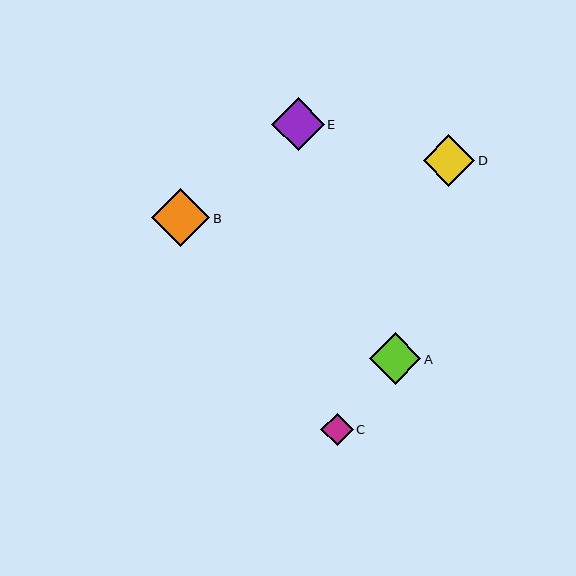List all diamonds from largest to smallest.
From largest to smallest: B, E, A, D, C.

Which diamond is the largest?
Diamond B is the largest with a size of approximately 58 pixels.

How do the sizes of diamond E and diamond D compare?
Diamond E and diamond D are approximately the same size.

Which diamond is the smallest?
Diamond C is the smallest with a size of approximately 33 pixels.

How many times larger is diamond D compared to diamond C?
Diamond D is approximately 1.6 times the size of diamond C.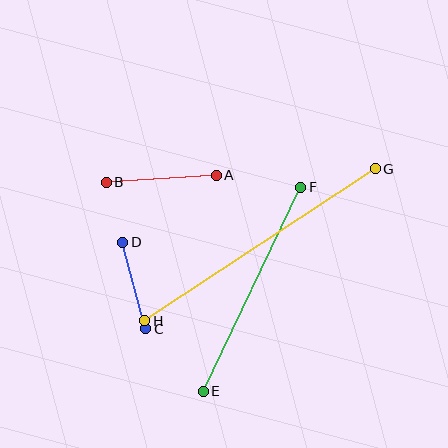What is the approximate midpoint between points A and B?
The midpoint is at approximately (161, 179) pixels.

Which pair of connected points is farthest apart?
Points G and H are farthest apart.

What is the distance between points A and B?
The distance is approximately 110 pixels.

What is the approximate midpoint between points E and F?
The midpoint is at approximately (252, 289) pixels.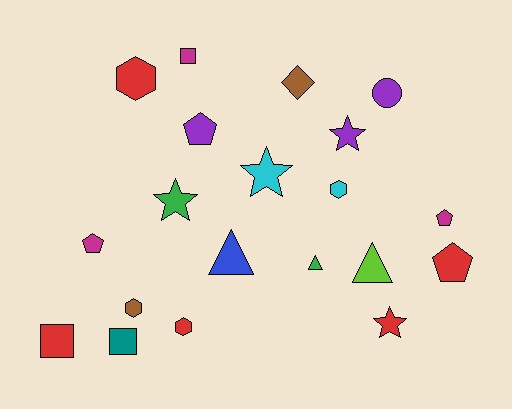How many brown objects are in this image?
There are 2 brown objects.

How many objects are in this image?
There are 20 objects.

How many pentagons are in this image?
There are 4 pentagons.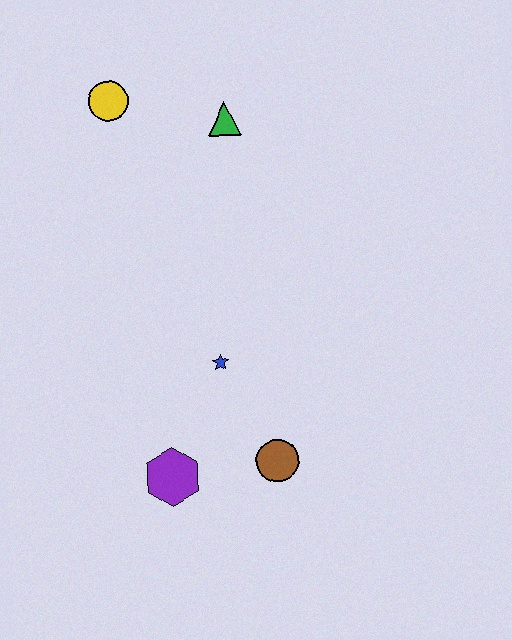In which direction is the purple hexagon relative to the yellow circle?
The purple hexagon is below the yellow circle.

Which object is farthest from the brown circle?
The yellow circle is farthest from the brown circle.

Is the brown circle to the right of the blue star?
Yes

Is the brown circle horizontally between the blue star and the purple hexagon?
No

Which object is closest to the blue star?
The brown circle is closest to the blue star.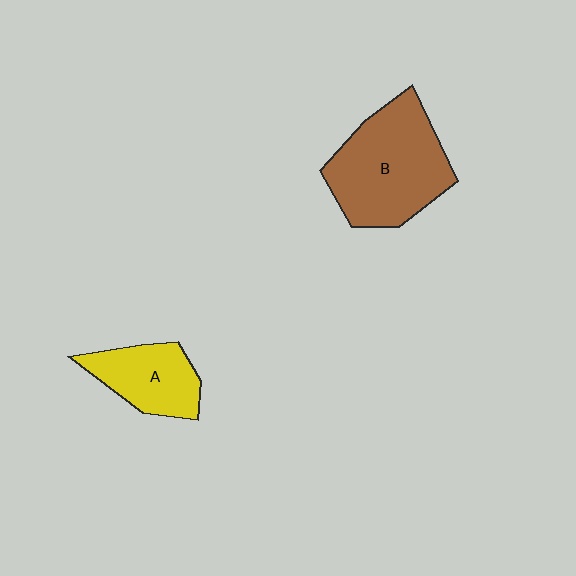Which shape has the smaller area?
Shape A (yellow).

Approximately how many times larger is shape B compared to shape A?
Approximately 1.8 times.